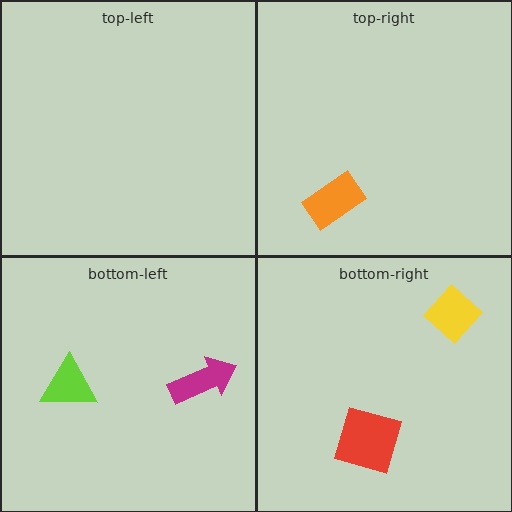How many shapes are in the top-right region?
1.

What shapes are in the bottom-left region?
The lime triangle, the magenta arrow.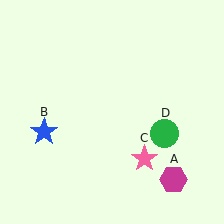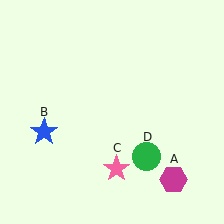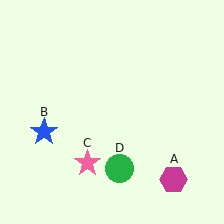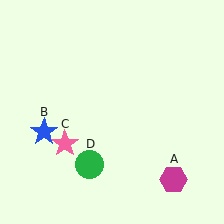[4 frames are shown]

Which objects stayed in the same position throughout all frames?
Magenta hexagon (object A) and blue star (object B) remained stationary.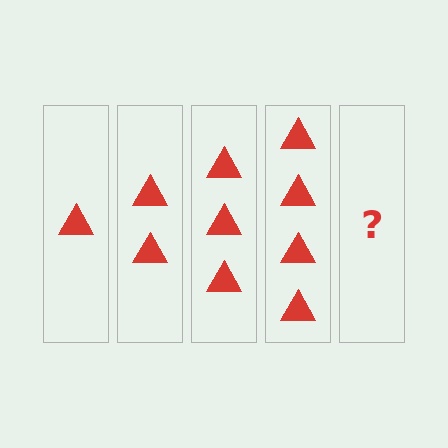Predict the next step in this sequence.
The next step is 5 triangles.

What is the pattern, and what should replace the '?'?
The pattern is that each step adds one more triangle. The '?' should be 5 triangles.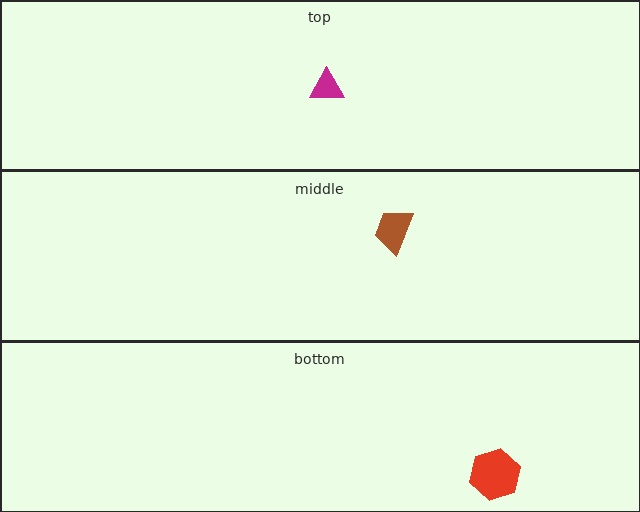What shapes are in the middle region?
The brown trapezoid.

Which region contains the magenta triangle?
The top region.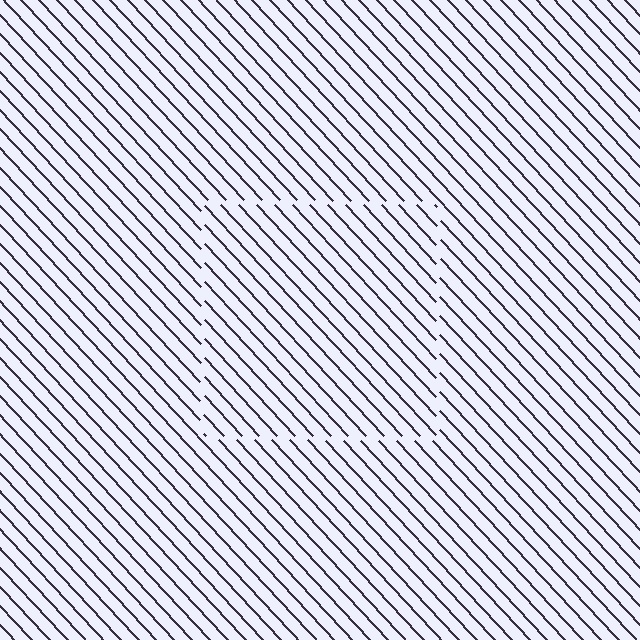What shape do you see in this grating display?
An illusory square. The interior of the shape contains the same grating, shifted by half a period — the contour is defined by the phase discontinuity where line-ends from the inner and outer gratings abut.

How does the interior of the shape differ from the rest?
The interior of the shape contains the same grating, shifted by half a period — the contour is defined by the phase discontinuity where line-ends from the inner and outer gratings abut.